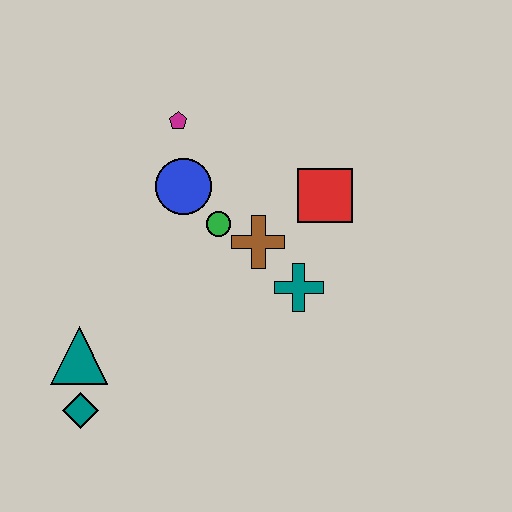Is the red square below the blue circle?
Yes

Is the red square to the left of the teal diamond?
No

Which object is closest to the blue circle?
The green circle is closest to the blue circle.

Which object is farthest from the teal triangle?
The red square is farthest from the teal triangle.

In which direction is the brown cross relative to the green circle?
The brown cross is to the right of the green circle.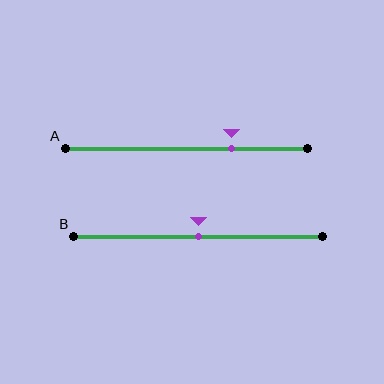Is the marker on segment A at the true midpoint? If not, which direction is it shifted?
No, the marker on segment A is shifted to the right by about 18% of the segment length.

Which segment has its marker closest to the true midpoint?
Segment B has its marker closest to the true midpoint.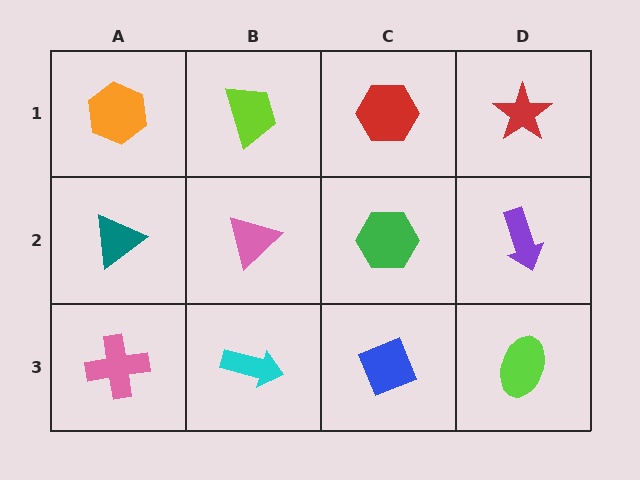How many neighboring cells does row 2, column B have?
4.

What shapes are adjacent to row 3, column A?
A teal triangle (row 2, column A), a cyan arrow (row 3, column B).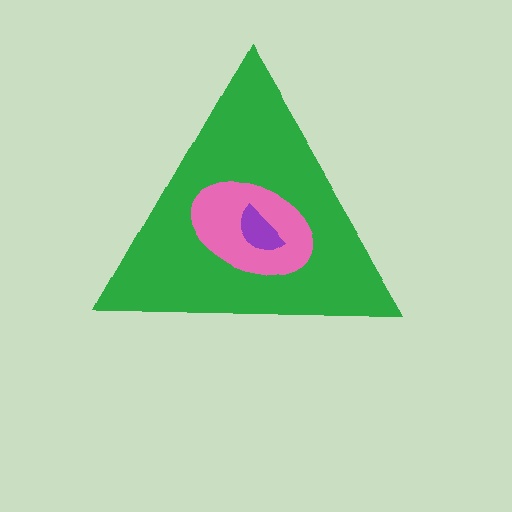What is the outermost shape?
The green triangle.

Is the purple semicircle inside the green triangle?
Yes.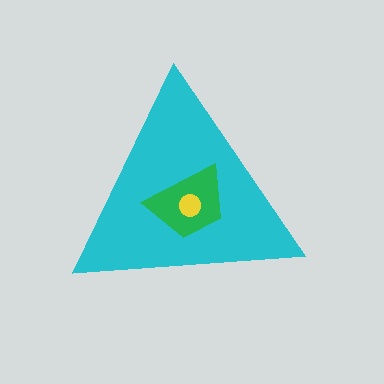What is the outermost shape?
The cyan triangle.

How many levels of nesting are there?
3.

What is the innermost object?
The yellow circle.